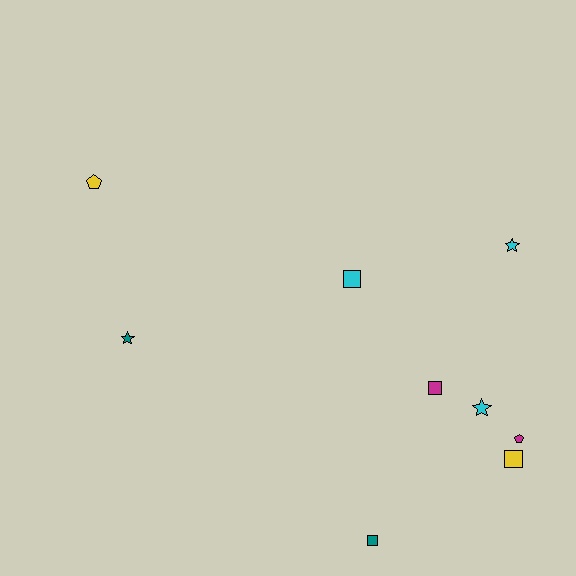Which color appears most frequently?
Cyan, with 3 objects.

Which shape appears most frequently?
Square, with 4 objects.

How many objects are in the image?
There are 9 objects.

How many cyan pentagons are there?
There are no cyan pentagons.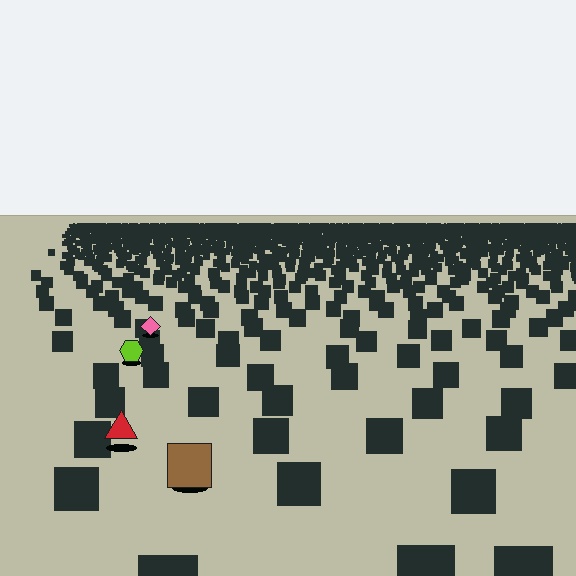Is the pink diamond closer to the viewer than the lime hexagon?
No. The lime hexagon is closer — you can tell from the texture gradient: the ground texture is coarser near it.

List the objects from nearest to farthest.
From nearest to farthest: the brown square, the red triangle, the lime hexagon, the pink diamond.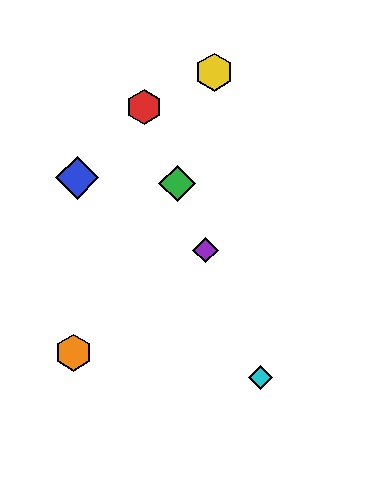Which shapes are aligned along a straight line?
The red hexagon, the green diamond, the purple diamond, the cyan diamond are aligned along a straight line.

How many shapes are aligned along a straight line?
4 shapes (the red hexagon, the green diamond, the purple diamond, the cyan diamond) are aligned along a straight line.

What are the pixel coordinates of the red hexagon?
The red hexagon is at (144, 107).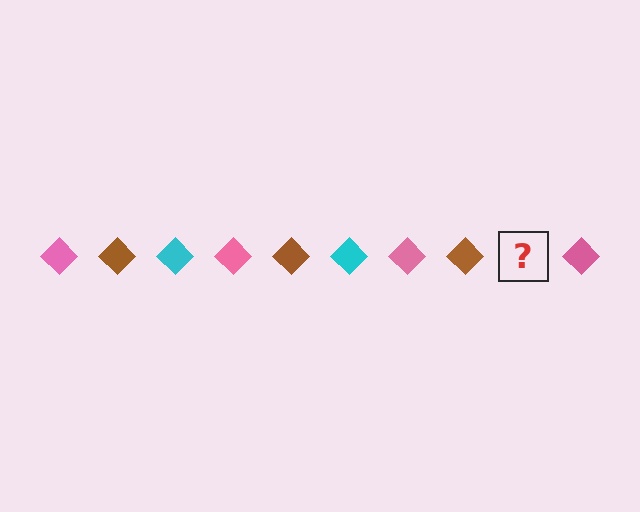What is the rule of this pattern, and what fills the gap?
The rule is that the pattern cycles through pink, brown, cyan diamonds. The gap should be filled with a cyan diamond.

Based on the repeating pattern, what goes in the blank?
The blank should be a cyan diamond.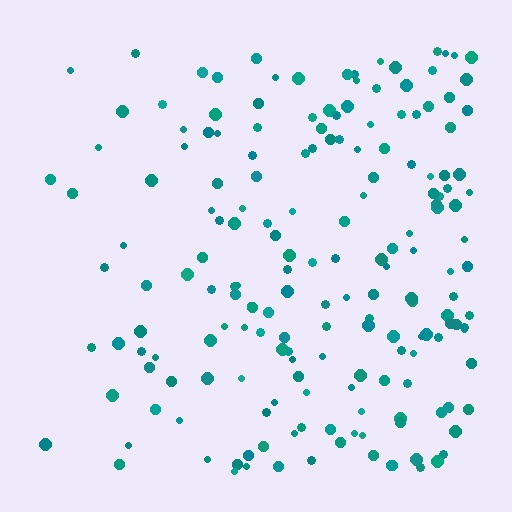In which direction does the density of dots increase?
From left to right, with the right side densest.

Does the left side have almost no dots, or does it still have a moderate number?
Still a moderate number, just noticeably fewer than the right.